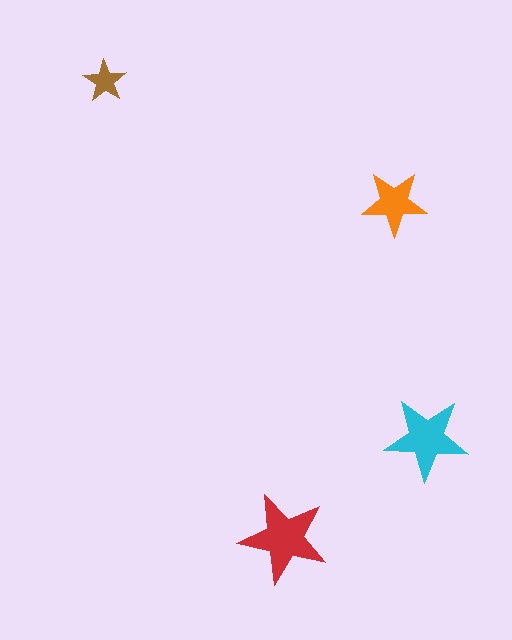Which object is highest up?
The brown star is topmost.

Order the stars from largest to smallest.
the red one, the cyan one, the orange one, the brown one.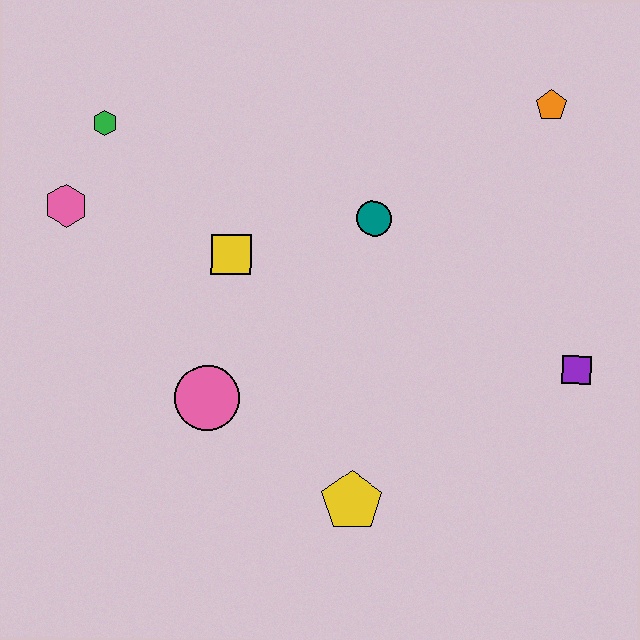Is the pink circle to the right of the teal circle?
No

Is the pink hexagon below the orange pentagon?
Yes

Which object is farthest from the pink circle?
The orange pentagon is farthest from the pink circle.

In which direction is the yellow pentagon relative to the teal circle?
The yellow pentagon is below the teal circle.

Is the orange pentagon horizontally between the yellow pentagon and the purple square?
Yes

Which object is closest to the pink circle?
The yellow square is closest to the pink circle.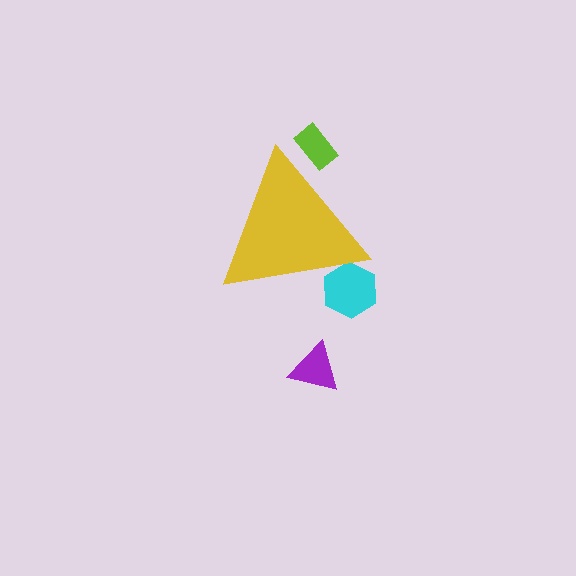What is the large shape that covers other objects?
A yellow triangle.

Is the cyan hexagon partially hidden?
Yes, the cyan hexagon is partially hidden behind the yellow triangle.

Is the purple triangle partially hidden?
No, the purple triangle is fully visible.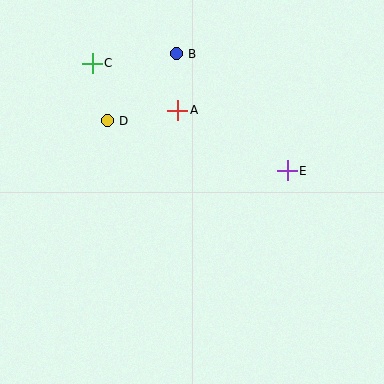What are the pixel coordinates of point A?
Point A is at (178, 110).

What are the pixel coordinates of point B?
Point B is at (176, 54).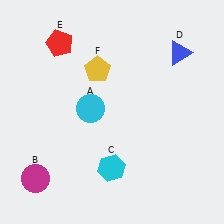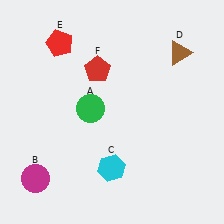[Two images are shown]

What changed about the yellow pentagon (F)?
In Image 1, F is yellow. In Image 2, it changed to red.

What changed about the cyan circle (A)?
In Image 1, A is cyan. In Image 2, it changed to green.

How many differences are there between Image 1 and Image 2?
There are 3 differences between the two images.